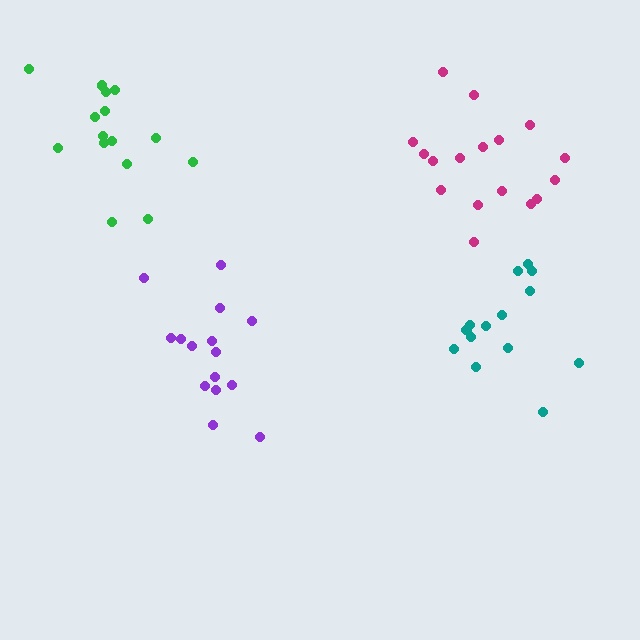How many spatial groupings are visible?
There are 4 spatial groupings.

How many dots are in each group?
Group 1: 15 dots, Group 2: 15 dots, Group 3: 17 dots, Group 4: 14 dots (61 total).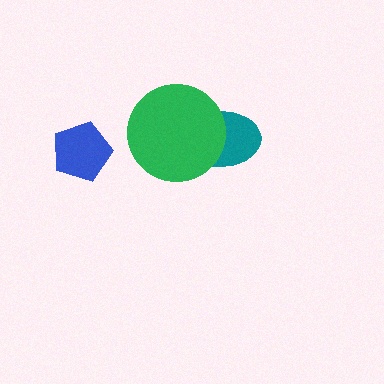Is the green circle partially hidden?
No, no other shape covers it.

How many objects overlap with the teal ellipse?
1 object overlaps with the teal ellipse.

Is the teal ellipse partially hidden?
Yes, it is partially covered by another shape.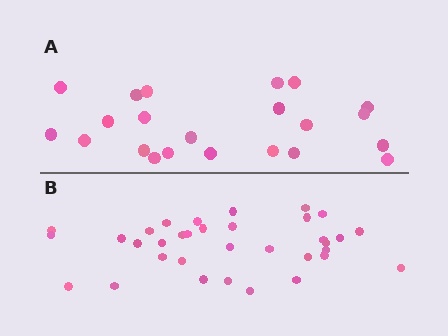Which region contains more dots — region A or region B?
Region B (the bottom region) has more dots.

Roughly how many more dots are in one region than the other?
Region B has roughly 12 or so more dots than region A.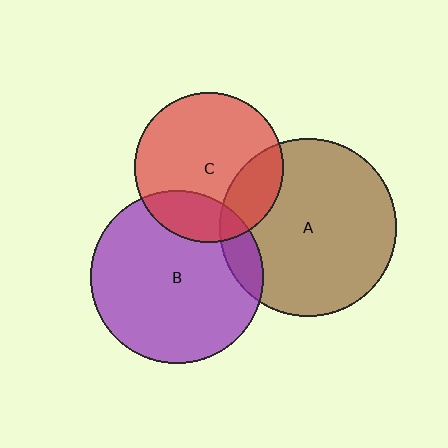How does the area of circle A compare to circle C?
Approximately 1.4 times.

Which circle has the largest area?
Circle A (brown).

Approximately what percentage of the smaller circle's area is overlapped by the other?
Approximately 20%.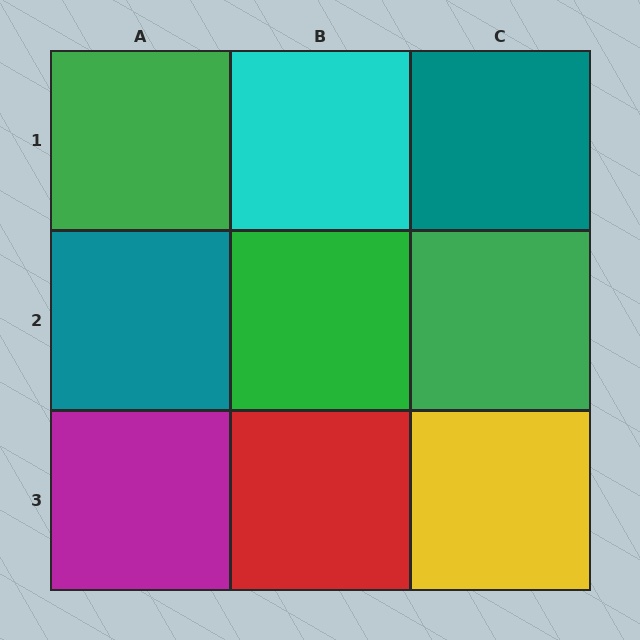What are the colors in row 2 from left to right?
Teal, green, green.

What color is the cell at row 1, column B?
Cyan.